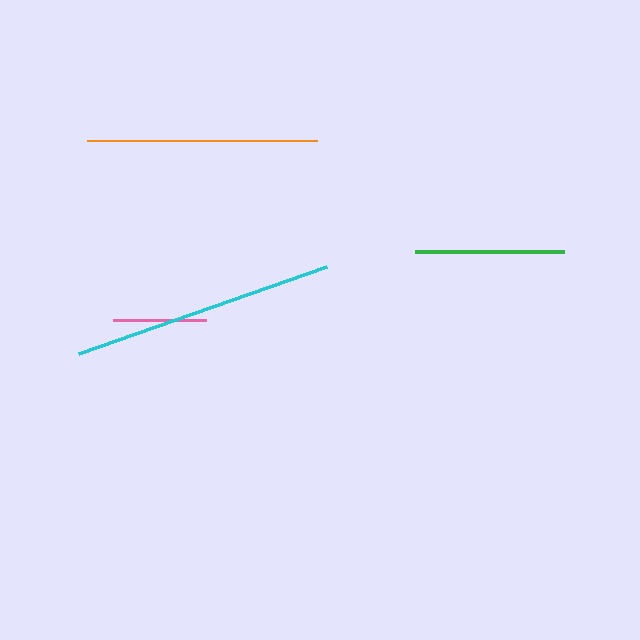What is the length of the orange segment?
The orange segment is approximately 230 pixels long.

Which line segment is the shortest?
The pink line is the shortest at approximately 94 pixels.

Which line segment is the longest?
The cyan line is the longest at approximately 263 pixels.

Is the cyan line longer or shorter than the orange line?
The cyan line is longer than the orange line.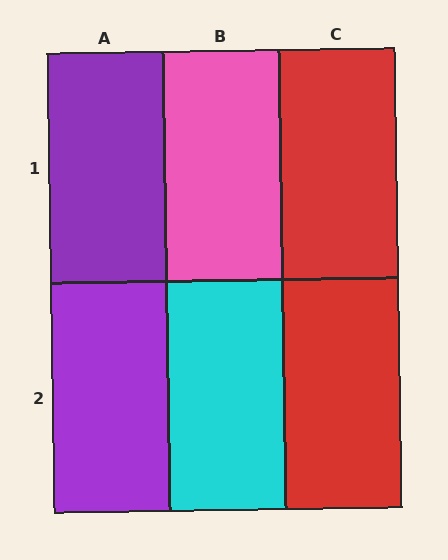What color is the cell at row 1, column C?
Red.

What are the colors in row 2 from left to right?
Purple, cyan, red.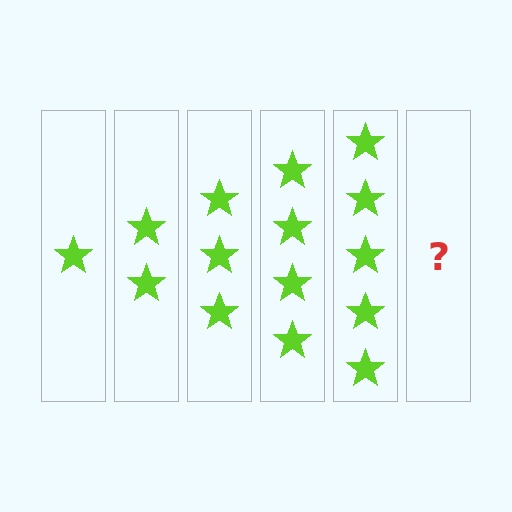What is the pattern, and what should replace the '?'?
The pattern is that each step adds one more star. The '?' should be 6 stars.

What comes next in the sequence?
The next element should be 6 stars.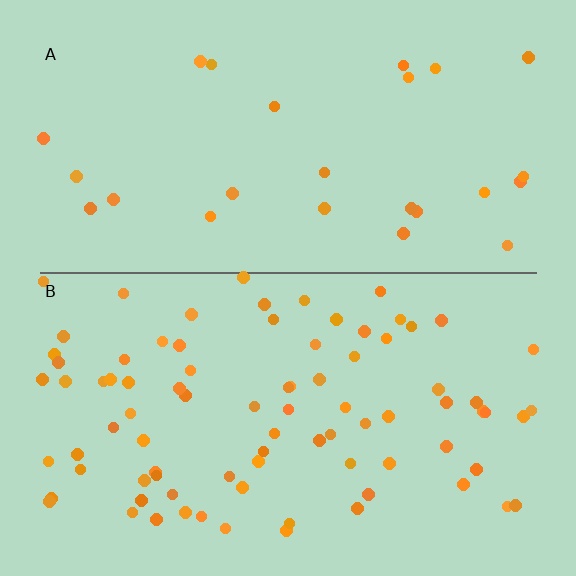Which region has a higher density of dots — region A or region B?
B (the bottom).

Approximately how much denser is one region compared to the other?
Approximately 3.3× — region B over region A.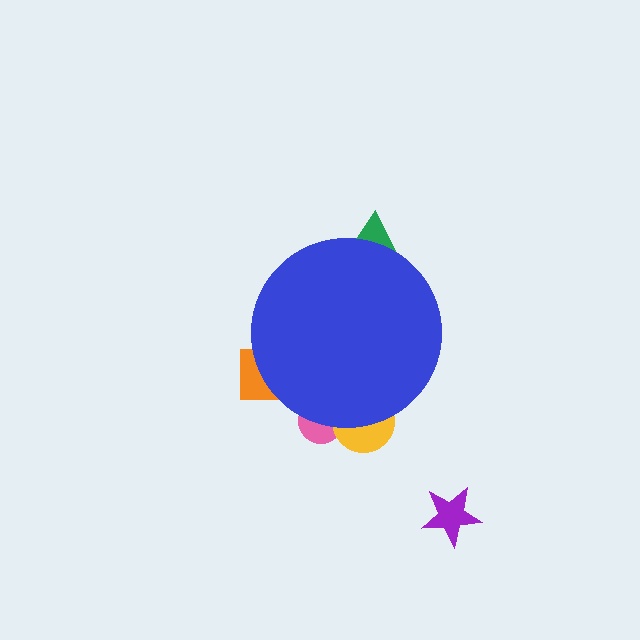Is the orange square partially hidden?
Yes, the orange square is partially hidden behind the blue circle.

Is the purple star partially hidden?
No, the purple star is fully visible.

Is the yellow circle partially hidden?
Yes, the yellow circle is partially hidden behind the blue circle.